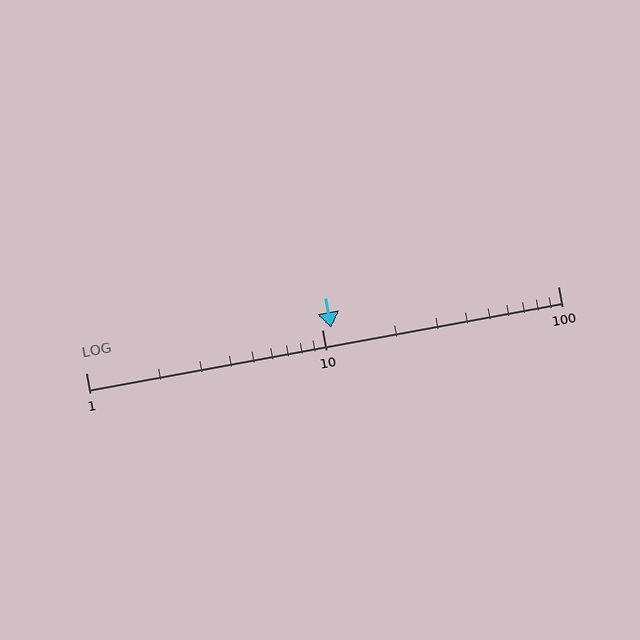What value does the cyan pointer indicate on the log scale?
The pointer indicates approximately 11.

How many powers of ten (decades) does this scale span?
The scale spans 2 decades, from 1 to 100.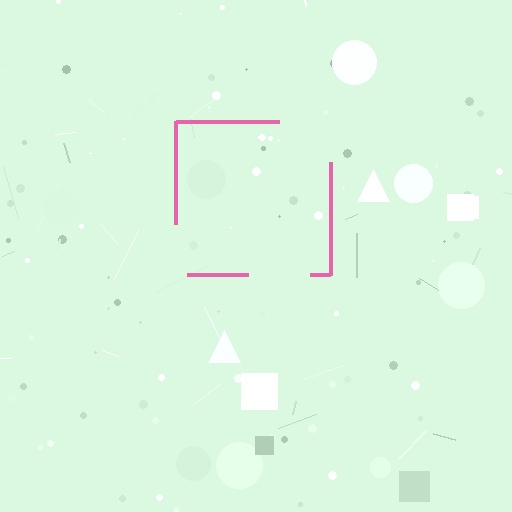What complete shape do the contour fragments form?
The contour fragments form a square.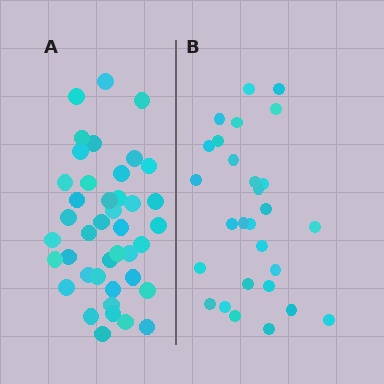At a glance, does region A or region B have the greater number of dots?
Region A (the left region) has more dots.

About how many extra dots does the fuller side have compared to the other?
Region A has approximately 15 more dots than region B.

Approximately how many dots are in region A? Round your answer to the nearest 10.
About 40 dots. (The exact count is 41, which rounds to 40.)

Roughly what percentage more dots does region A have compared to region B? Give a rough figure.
About 45% more.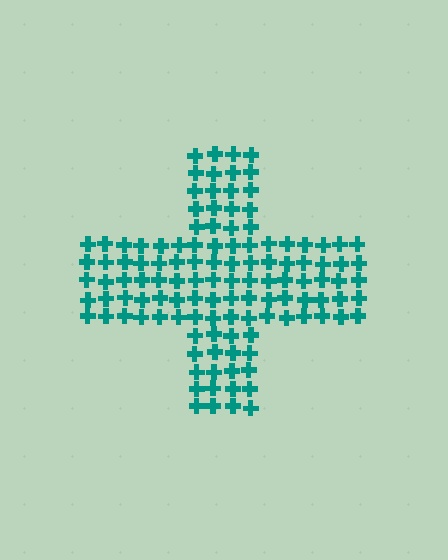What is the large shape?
The large shape is a cross.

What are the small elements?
The small elements are crosses.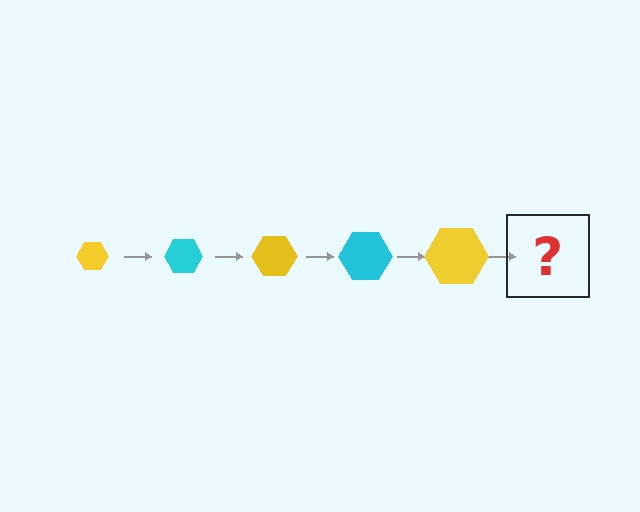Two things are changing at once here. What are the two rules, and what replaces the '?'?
The two rules are that the hexagon grows larger each step and the color cycles through yellow and cyan. The '?' should be a cyan hexagon, larger than the previous one.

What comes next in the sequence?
The next element should be a cyan hexagon, larger than the previous one.